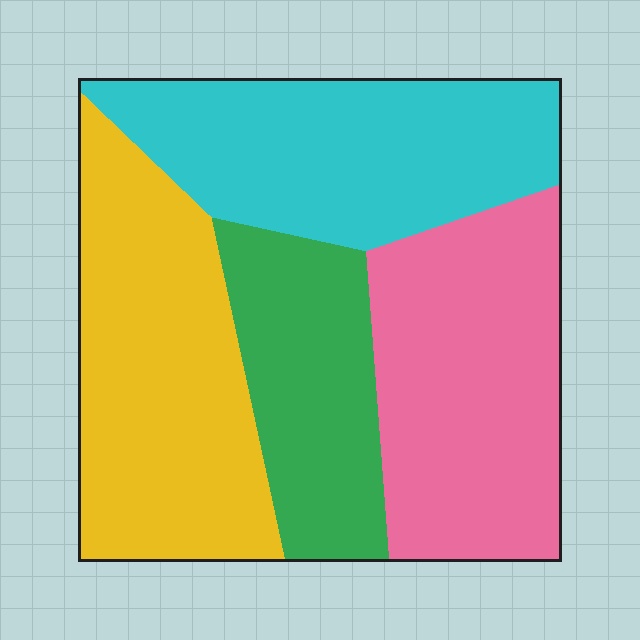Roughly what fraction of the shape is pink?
Pink covers around 25% of the shape.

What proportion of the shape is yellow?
Yellow covers around 30% of the shape.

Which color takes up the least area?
Green, at roughly 20%.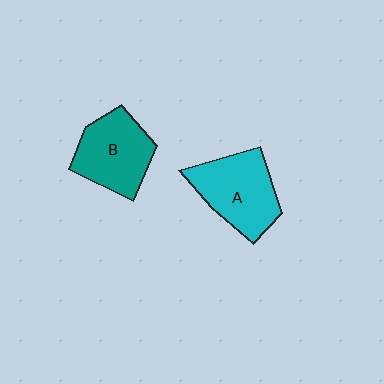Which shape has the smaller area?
Shape B (teal).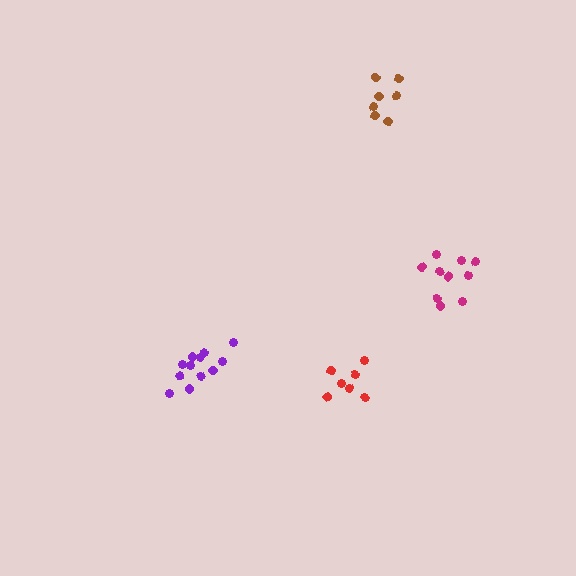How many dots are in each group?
Group 1: 7 dots, Group 2: 10 dots, Group 3: 7 dots, Group 4: 12 dots (36 total).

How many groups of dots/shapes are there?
There are 4 groups.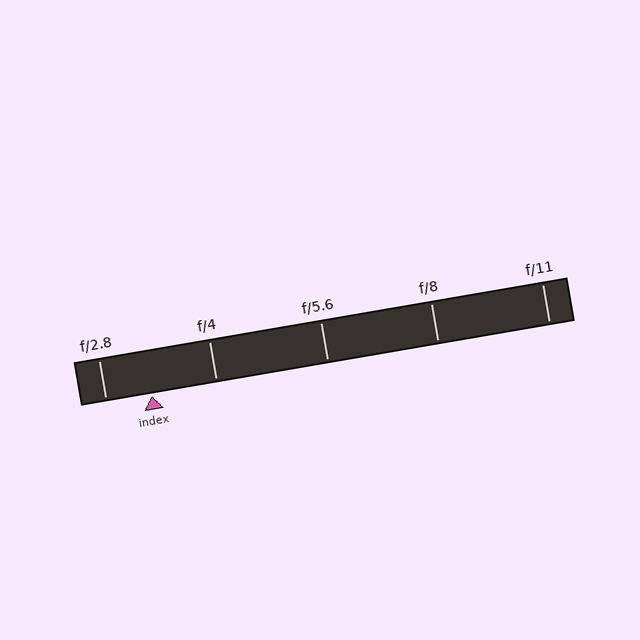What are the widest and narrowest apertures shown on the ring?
The widest aperture shown is f/2.8 and the narrowest is f/11.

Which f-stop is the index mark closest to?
The index mark is closest to f/2.8.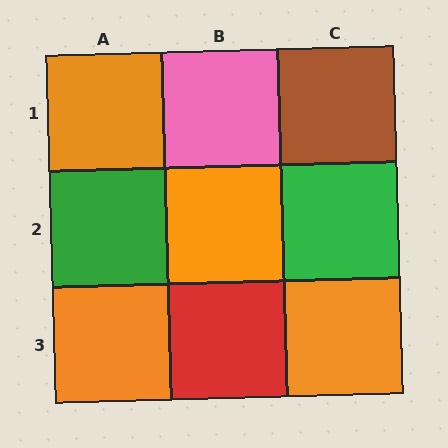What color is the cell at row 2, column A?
Green.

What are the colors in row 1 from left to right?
Orange, pink, brown.